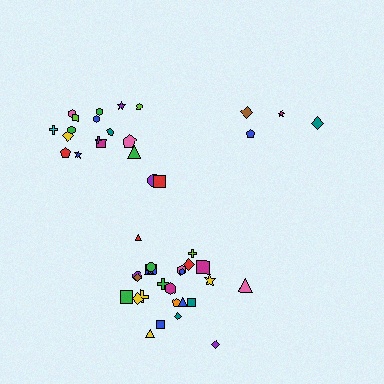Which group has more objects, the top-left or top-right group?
The top-left group.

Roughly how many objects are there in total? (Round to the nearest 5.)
Roughly 45 objects in total.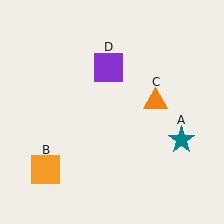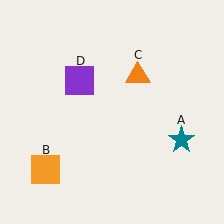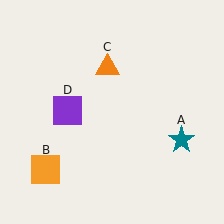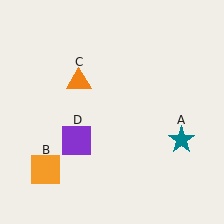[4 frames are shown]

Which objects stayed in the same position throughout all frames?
Teal star (object A) and orange square (object B) remained stationary.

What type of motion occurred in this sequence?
The orange triangle (object C), purple square (object D) rotated counterclockwise around the center of the scene.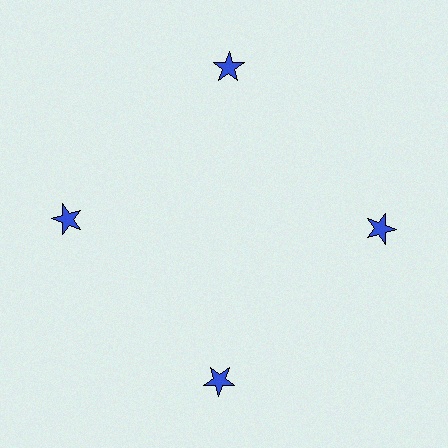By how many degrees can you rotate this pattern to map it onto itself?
The pattern maps onto itself every 90 degrees of rotation.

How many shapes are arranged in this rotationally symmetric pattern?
There are 4 shapes, arranged in 4 groups of 1.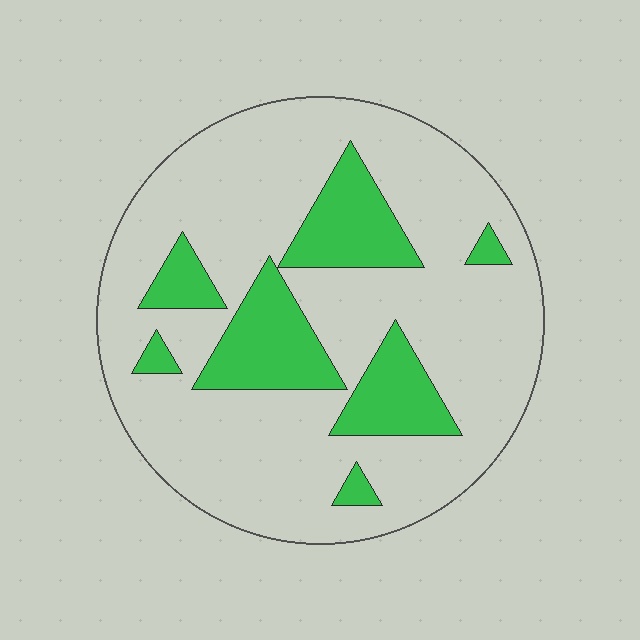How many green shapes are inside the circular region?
7.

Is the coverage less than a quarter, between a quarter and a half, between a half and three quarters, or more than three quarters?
Less than a quarter.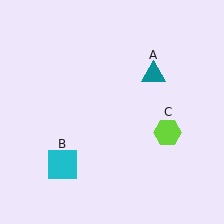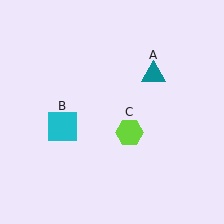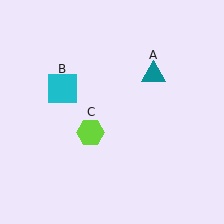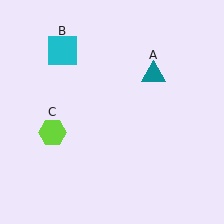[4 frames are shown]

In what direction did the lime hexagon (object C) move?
The lime hexagon (object C) moved left.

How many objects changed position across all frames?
2 objects changed position: cyan square (object B), lime hexagon (object C).